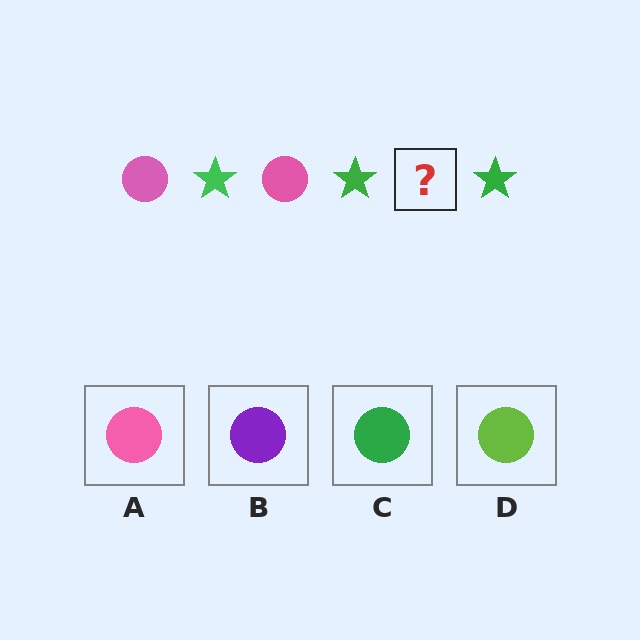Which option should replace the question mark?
Option A.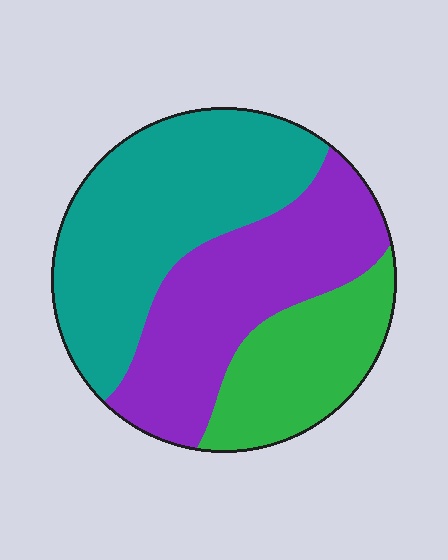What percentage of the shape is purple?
Purple covers roughly 35% of the shape.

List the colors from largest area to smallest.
From largest to smallest: teal, purple, green.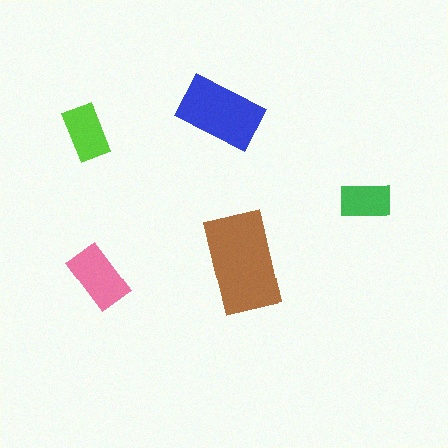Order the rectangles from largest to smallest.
the brown one, the blue one, the pink one, the lime one, the green one.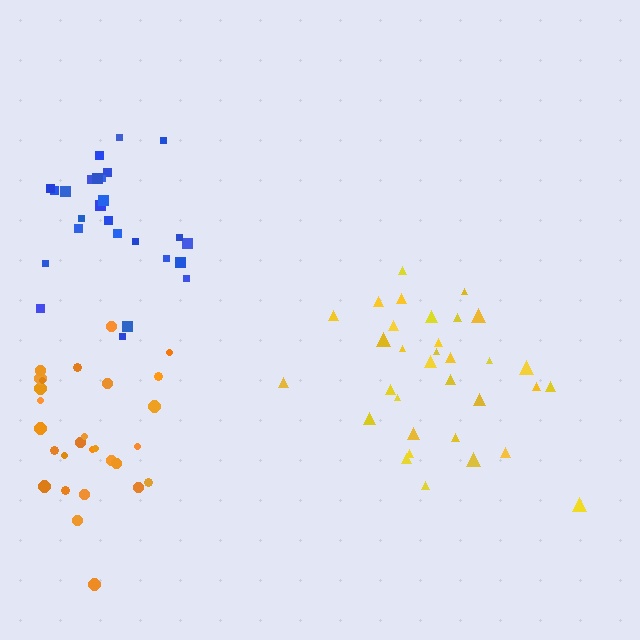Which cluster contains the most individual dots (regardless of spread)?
Yellow (33).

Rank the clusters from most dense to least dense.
blue, yellow, orange.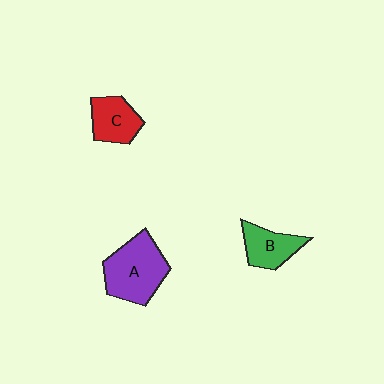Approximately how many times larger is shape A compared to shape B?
Approximately 1.7 times.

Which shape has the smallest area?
Shape B (green).